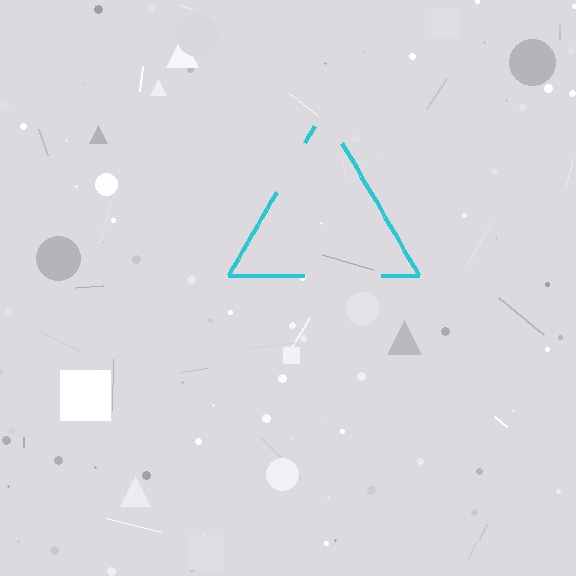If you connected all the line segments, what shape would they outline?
They would outline a triangle.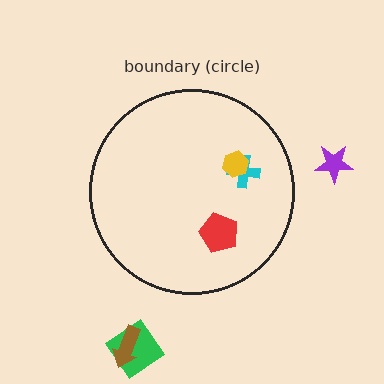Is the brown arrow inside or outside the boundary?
Outside.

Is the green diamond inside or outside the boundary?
Outside.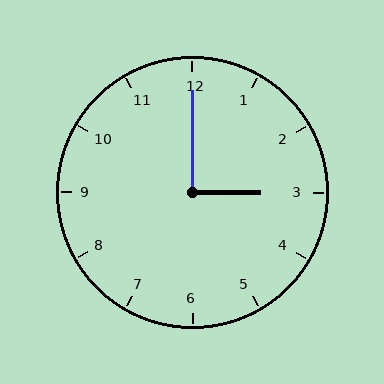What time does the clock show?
3:00.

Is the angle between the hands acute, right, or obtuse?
It is right.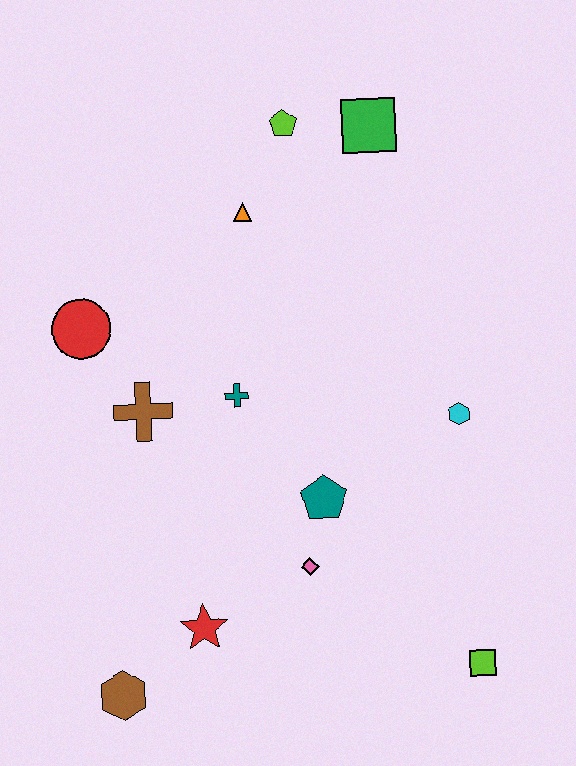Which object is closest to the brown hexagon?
The red star is closest to the brown hexagon.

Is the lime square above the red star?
No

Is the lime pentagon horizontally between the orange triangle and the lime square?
Yes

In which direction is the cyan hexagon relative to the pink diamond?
The cyan hexagon is to the right of the pink diamond.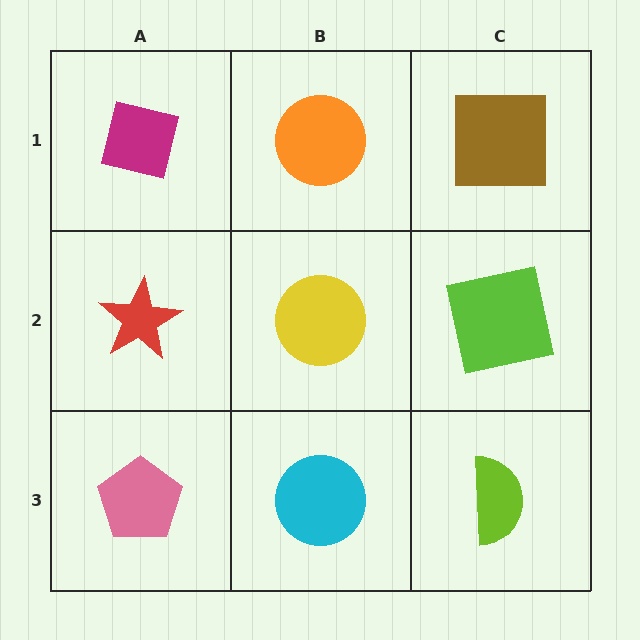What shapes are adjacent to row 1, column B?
A yellow circle (row 2, column B), a magenta square (row 1, column A), a brown square (row 1, column C).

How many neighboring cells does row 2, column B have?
4.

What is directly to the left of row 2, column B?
A red star.